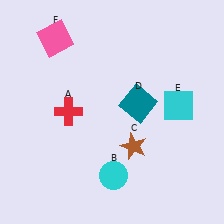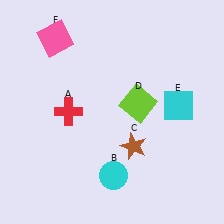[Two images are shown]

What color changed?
The square (D) changed from teal in Image 1 to lime in Image 2.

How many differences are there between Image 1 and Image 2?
There is 1 difference between the two images.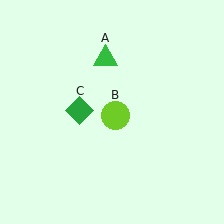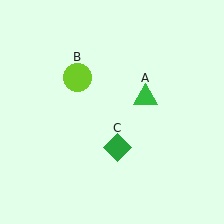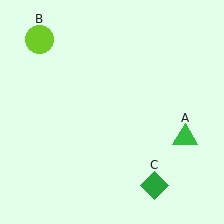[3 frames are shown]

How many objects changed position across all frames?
3 objects changed position: green triangle (object A), lime circle (object B), green diamond (object C).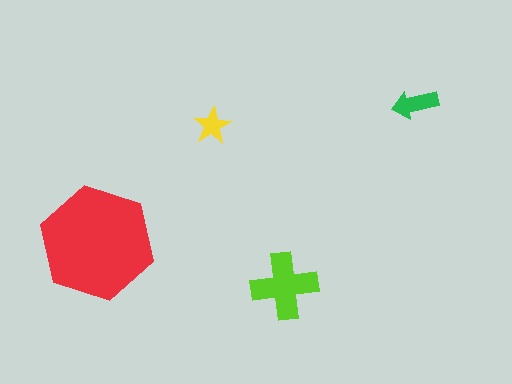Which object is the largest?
The red hexagon.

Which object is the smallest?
The yellow star.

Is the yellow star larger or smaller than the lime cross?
Smaller.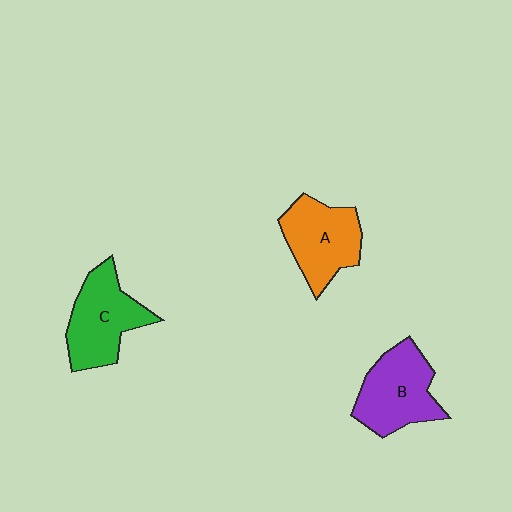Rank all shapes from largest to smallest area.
From largest to smallest: B (purple), C (green), A (orange).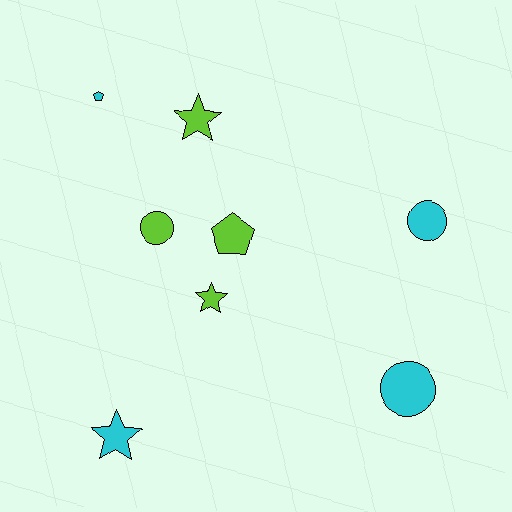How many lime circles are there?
There is 1 lime circle.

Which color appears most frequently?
Lime, with 4 objects.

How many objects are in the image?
There are 8 objects.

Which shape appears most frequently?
Star, with 3 objects.